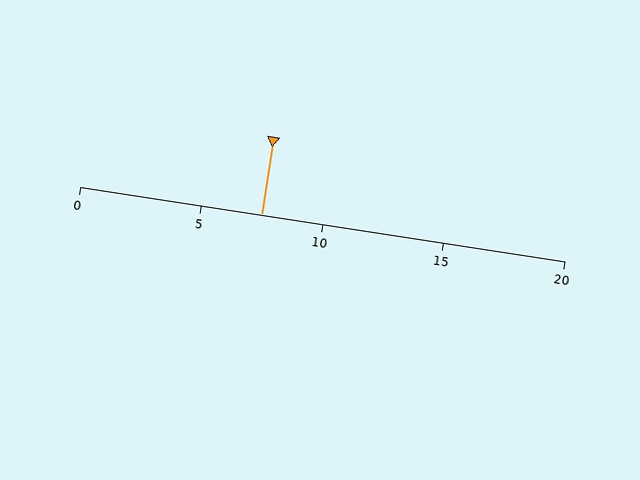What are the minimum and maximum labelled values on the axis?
The axis runs from 0 to 20.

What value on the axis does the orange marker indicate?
The marker indicates approximately 7.5.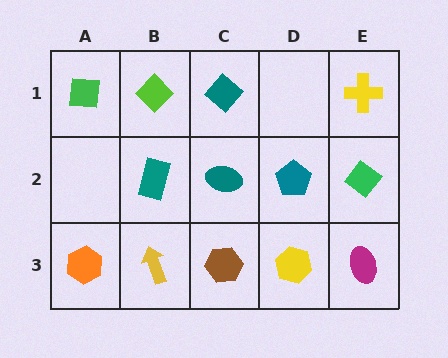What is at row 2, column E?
A green diamond.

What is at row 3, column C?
A brown hexagon.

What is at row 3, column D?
A yellow hexagon.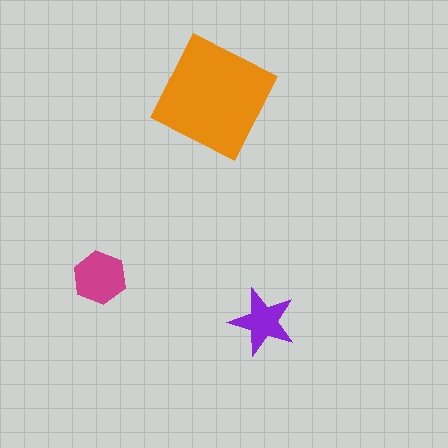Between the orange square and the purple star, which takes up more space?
The orange square.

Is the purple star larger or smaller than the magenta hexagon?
Smaller.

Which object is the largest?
The orange square.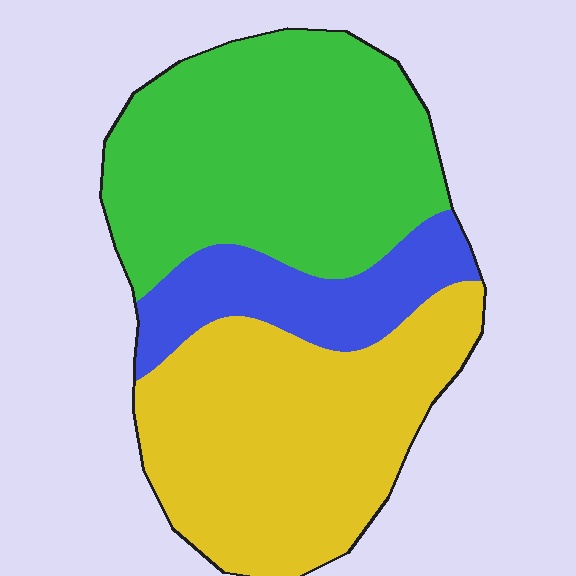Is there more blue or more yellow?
Yellow.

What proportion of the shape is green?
Green covers 43% of the shape.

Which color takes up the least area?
Blue, at roughly 15%.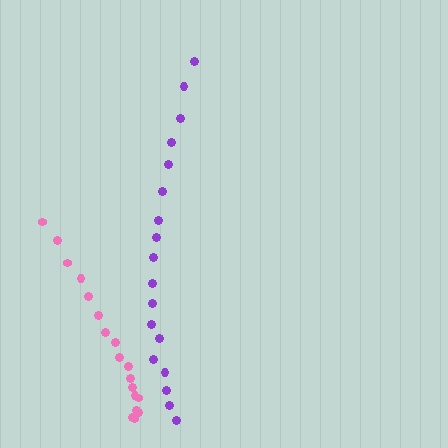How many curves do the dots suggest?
There are 2 distinct paths.